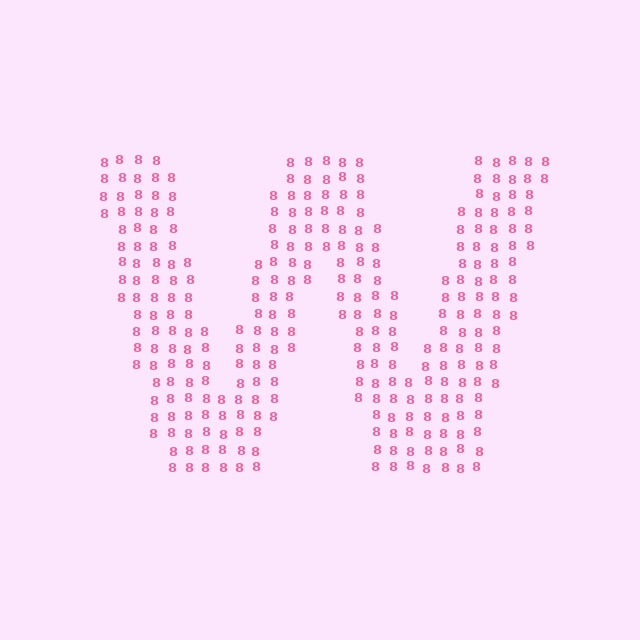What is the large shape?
The large shape is the letter W.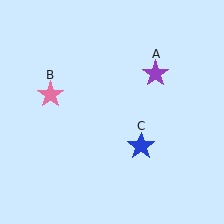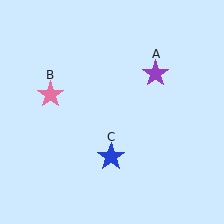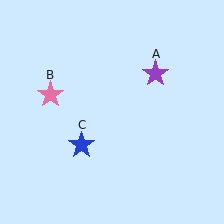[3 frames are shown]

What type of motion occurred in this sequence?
The blue star (object C) rotated clockwise around the center of the scene.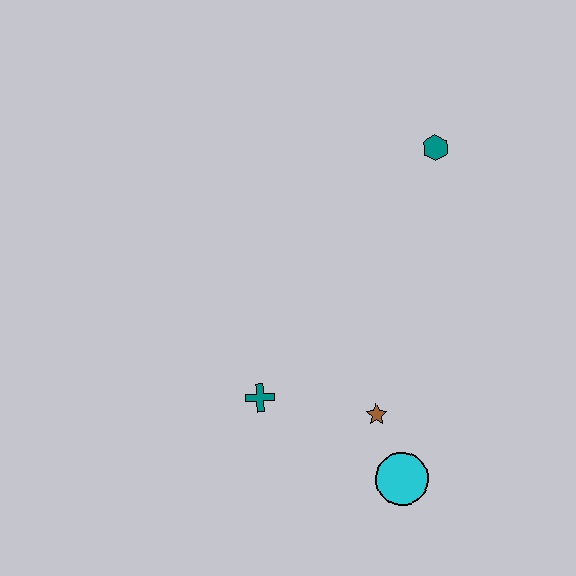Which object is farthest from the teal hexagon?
The cyan circle is farthest from the teal hexagon.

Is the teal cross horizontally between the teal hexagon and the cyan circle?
No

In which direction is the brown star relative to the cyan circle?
The brown star is above the cyan circle.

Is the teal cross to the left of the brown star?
Yes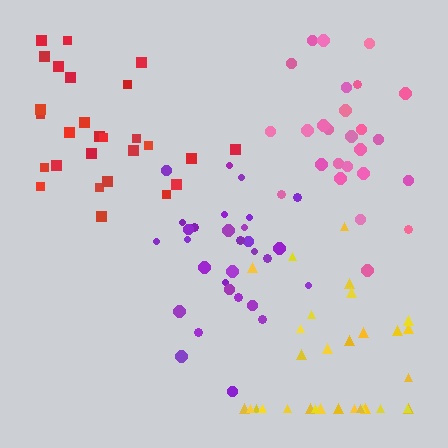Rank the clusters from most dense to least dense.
purple, yellow, red, pink.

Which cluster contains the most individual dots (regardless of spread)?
Yellow (33).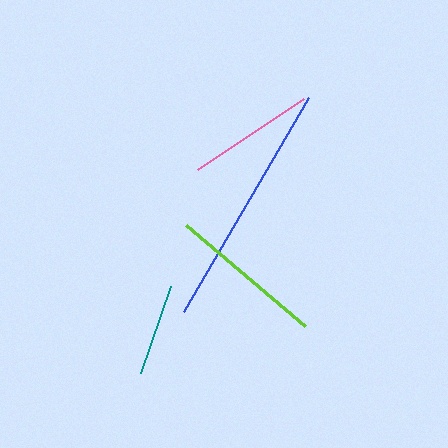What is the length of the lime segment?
The lime segment is approximately 156 pixels long.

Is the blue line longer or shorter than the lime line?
The blue line is longer than the lime line.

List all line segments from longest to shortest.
From longest to shortest: blue, lime, pink, teal.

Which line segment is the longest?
The blue line is the longest at approximately 247 pixels.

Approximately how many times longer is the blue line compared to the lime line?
The blue line is approximately 1.6 times the length of the lime line.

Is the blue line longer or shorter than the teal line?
The blue line is longer than the teal line.